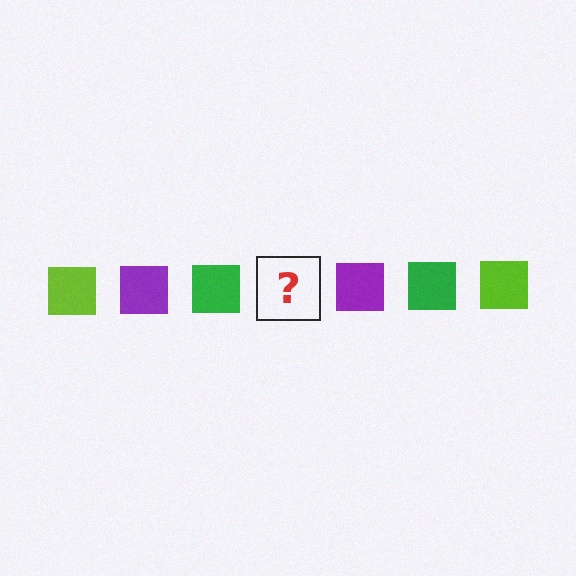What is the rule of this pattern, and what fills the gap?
The rule is that the pattern cycles through lime, purple, green squares. The gap should be filled with a lime square.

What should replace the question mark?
The question mark should be replaced with a lime square.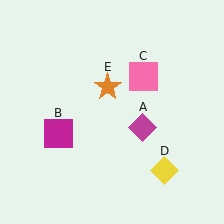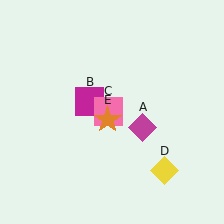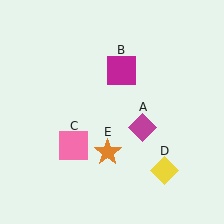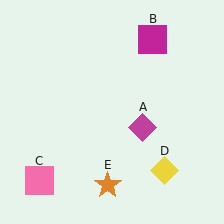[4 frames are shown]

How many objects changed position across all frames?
3 objects changed position: magenta square (object B), pink square (object C), orange star (object E).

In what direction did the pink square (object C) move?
The pink square (object C) moved down and to the left.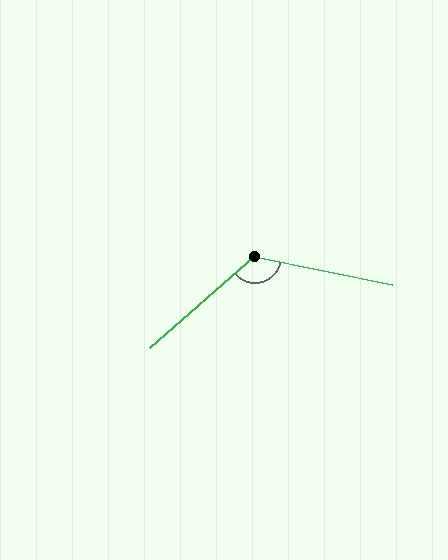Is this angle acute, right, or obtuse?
It is obtuse.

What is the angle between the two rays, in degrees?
Approximately 128 degrees.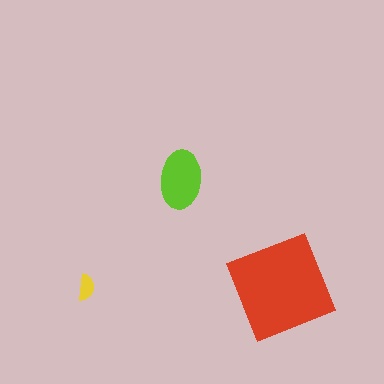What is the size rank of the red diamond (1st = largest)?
1st.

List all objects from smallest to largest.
The yellow semicircle, the lime ellipse, the red diamond.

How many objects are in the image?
There are 3 objects in the image.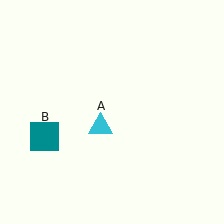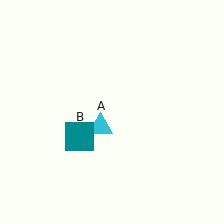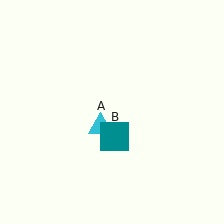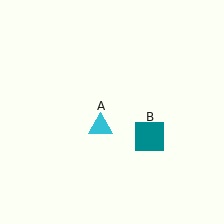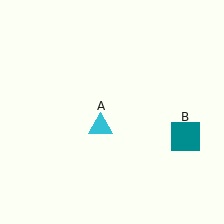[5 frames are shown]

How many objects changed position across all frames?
1 object changed position: teal square (object B).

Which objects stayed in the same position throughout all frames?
Cyan triangle (object A) remained stationary.